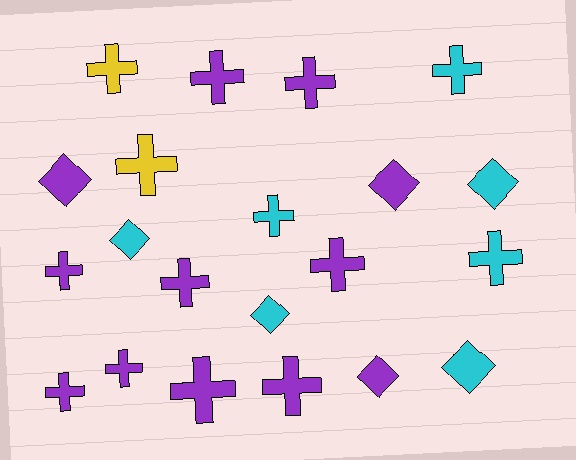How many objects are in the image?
There are 21 objects.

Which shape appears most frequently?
Cross, with 14 objects.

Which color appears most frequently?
Purple, with 12 objects.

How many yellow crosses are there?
There are 2 yellow crosses.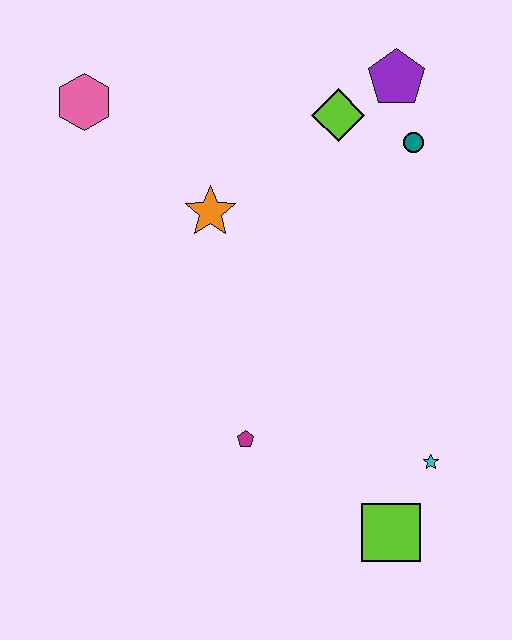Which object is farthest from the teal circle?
The lime square is farthest from the teal circle.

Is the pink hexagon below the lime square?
No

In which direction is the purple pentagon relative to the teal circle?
The purple pentagon is above the teal circle.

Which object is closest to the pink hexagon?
The orange star is closest to the pink hexagon.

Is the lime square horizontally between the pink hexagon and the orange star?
No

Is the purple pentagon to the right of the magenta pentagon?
Yes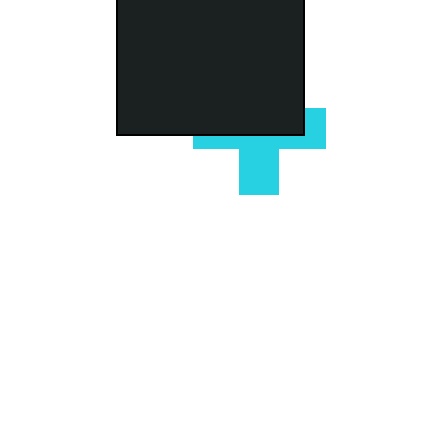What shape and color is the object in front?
The object in front is a black rectangle.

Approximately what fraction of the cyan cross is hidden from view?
Roughly 54% of the cyan cross is hidden behind the black rectangle.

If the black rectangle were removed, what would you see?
You would see the complete cyan cross.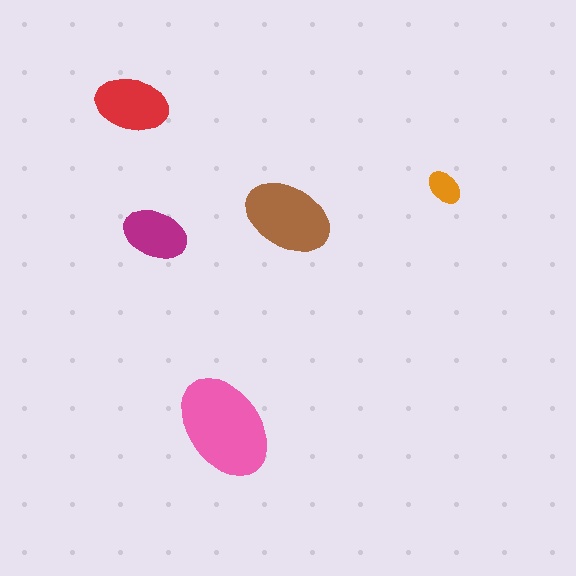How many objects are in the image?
There are 5 objects in the image.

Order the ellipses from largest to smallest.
the pink one, the brown one, the red one, the magenta one, the orange one.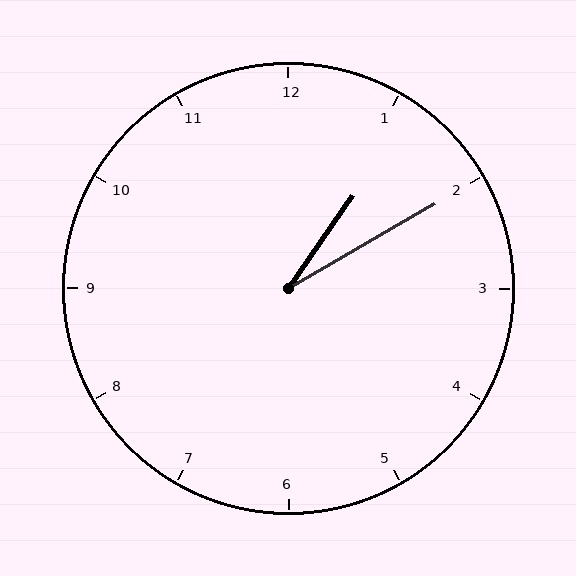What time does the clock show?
1:10.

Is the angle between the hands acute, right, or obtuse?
It is acute.